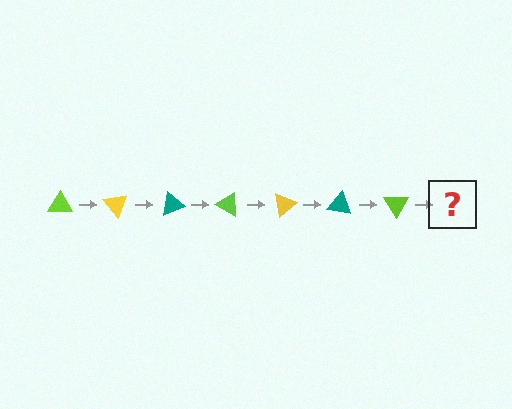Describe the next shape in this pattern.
It should be a yellow triangle, rotated 350 degrees from the start.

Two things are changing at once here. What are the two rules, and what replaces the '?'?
The two rules are that it rotates 50 degrees each step and the color cycles through lime, yellow, and teal. The '?' should be a yellow triangle, rotated 350 degrees from the start.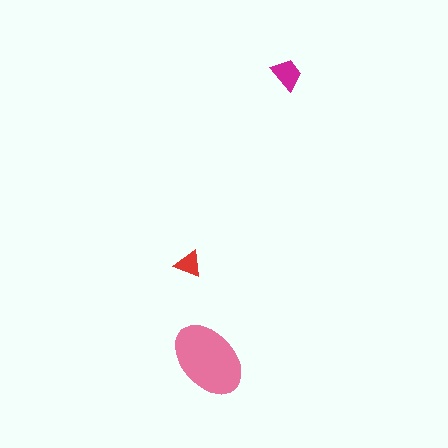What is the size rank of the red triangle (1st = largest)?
3rd.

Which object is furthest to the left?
The red triangle is leftmost.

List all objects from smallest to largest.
The red triangle, the magenta trapezoid, the pink ellipse.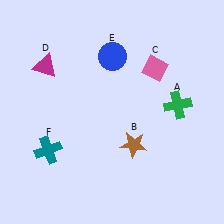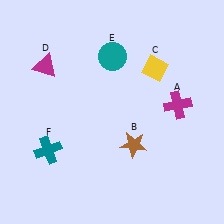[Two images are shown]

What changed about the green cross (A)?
In Image 1, A is green. In Image 2, it changed to magenta.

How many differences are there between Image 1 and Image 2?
There are 3 differences between the two images.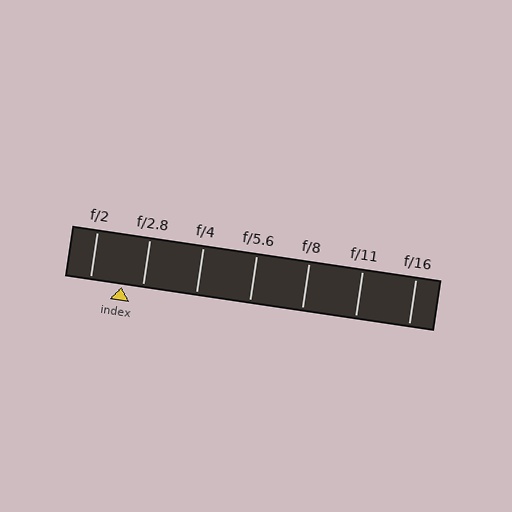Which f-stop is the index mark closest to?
The index mark is closest to f/2.8.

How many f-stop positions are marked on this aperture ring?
There are 7 f-stop positions marked.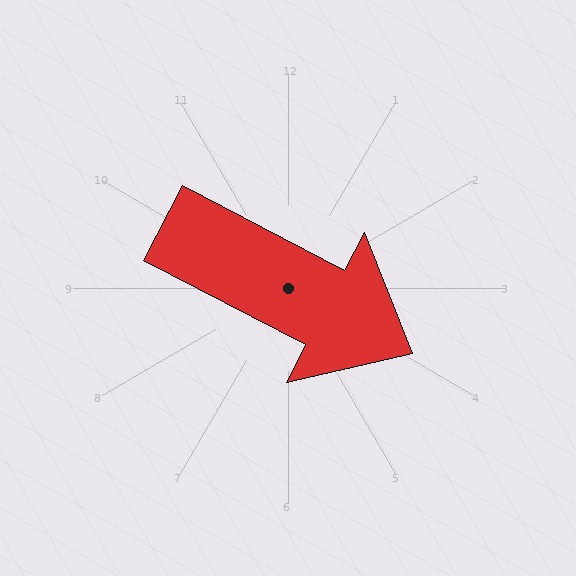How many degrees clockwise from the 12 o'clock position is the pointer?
Approximately 118 degrees.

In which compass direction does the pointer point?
Southeast.